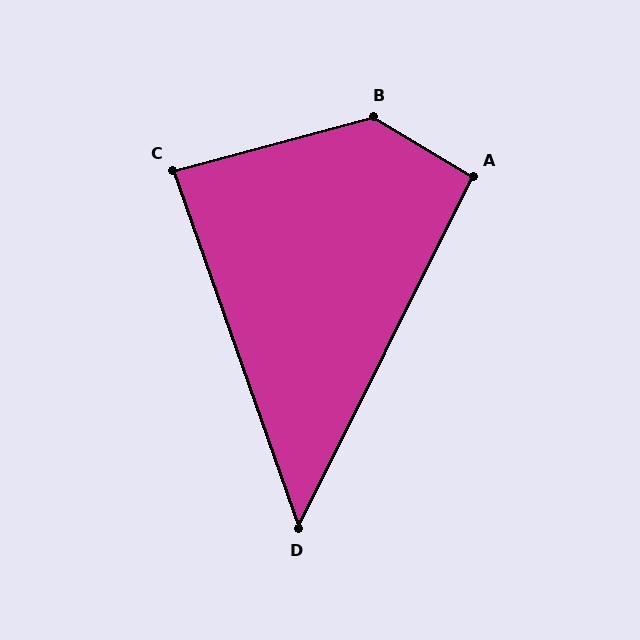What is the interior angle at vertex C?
Approximately 86 degrees (approximately right).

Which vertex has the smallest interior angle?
D, at approximately 46 degrees.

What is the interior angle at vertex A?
Approximately 94 degrees (approximately right).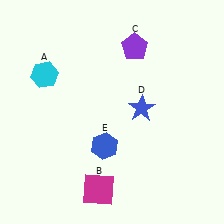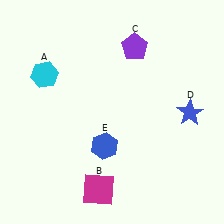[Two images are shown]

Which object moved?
The blue star (D) moved right.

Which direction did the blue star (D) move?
The blue star (D) moved right.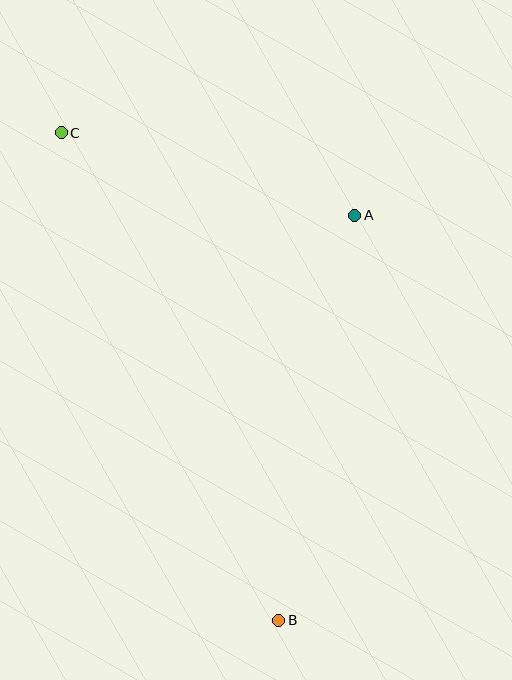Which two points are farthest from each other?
Points B and C are farthest from each other.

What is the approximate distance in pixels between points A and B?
The distance between A and B is approximately 413 pixels.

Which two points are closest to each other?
Points A and C are closest to each other.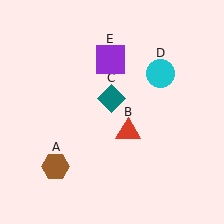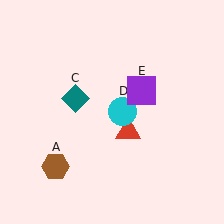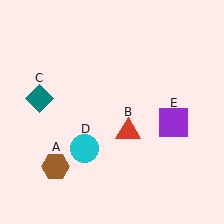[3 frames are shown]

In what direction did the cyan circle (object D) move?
The cyan circle (object D) moved down and to the left.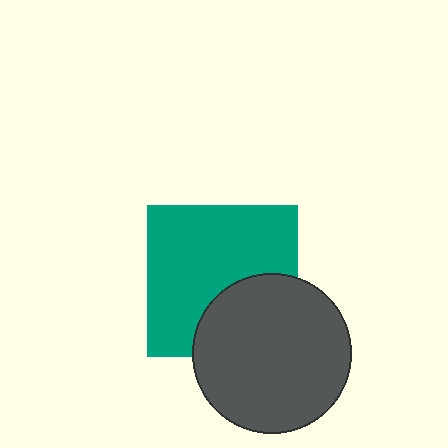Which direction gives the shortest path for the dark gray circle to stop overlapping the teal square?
Moving down gives the shortest separation.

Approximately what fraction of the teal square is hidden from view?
Roughly 33% of the teal square is hidden behind the dark gray circle.